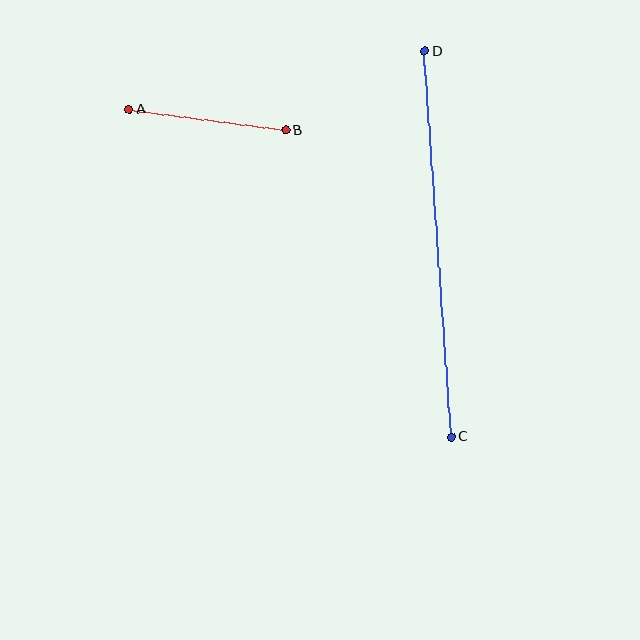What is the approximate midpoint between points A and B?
The midpoint is at approximately (207, 120) pixels.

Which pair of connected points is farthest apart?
Points C and D are farthest apart.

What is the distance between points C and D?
The distance is approximately 387 pixels.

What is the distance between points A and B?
The distance is approximately 158 pixels.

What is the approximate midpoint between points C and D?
The midpoint is at approximately (438, 244) pixels.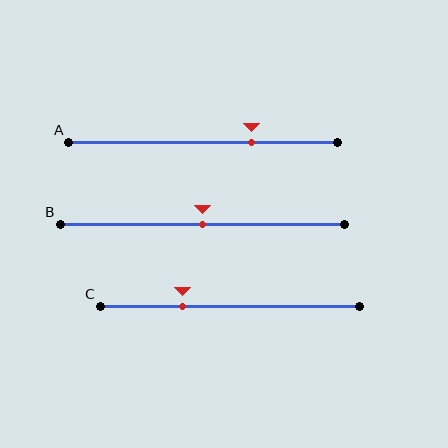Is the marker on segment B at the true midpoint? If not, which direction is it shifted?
Yes, the marker on segment B is at the true midpoint.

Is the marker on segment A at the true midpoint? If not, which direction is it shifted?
No, the marker on segment A is shifted to the right by about 18% of the segment length.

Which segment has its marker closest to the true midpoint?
Segment B has its marker closest to the true midpoint.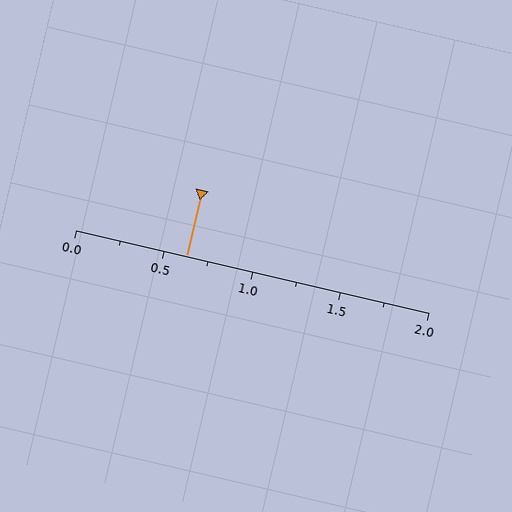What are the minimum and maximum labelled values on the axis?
The axis runs from 0.0 to 2.0.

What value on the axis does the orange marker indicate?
The marker indicates approximately 0.62.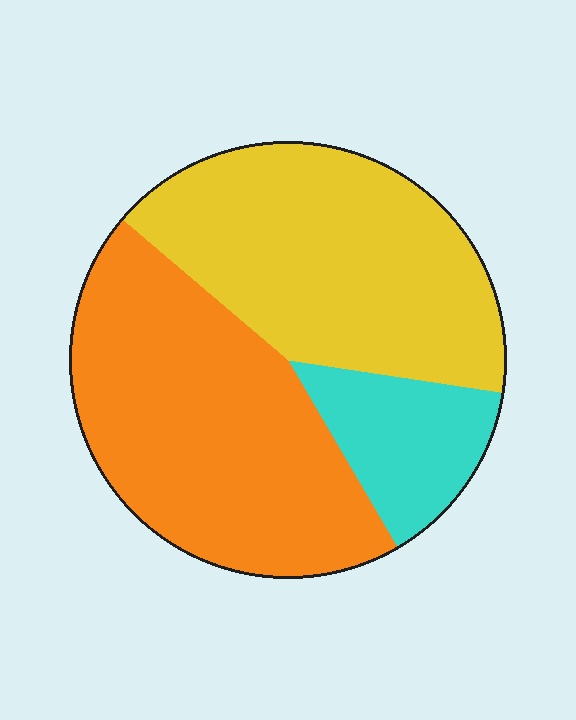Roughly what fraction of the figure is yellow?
Yellow takes up about two fifths (2/5) of the figure.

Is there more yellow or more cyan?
Yellow.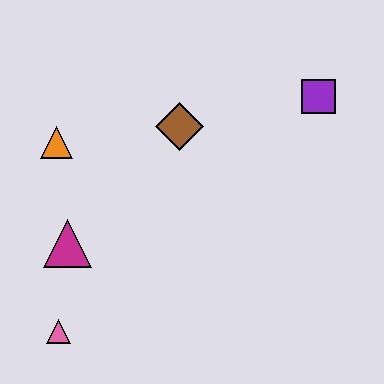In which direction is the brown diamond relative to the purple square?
The brown diamond is to the left of the purple square.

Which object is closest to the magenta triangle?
The pink triangle is closest to the magenta triangle.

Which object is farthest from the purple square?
The pink triangle is farthest from the purple square.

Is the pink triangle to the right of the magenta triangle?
No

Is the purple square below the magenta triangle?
No